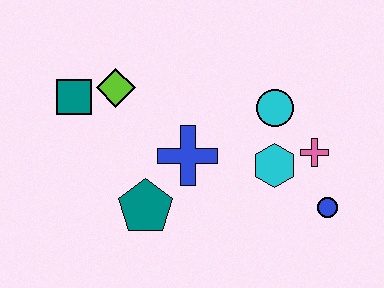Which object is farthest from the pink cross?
The teal square is farthest from the pink cross.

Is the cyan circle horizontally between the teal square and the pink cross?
Yes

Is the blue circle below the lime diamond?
Yes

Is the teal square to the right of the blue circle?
No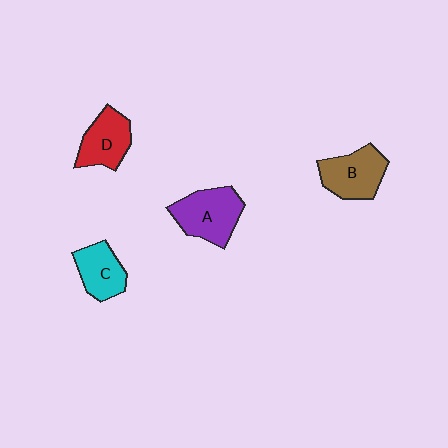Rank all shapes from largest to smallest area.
From largest to smallest: A (purple), B (brown), D (red), C (cyan).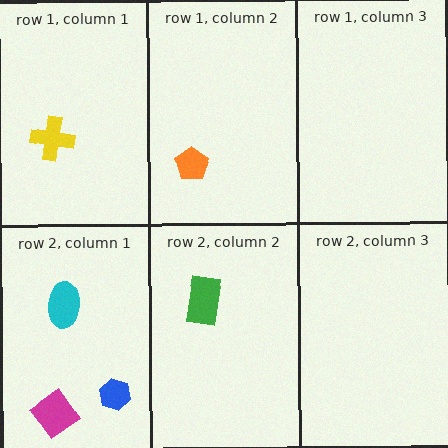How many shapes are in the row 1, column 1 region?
1.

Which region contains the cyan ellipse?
The row 2, column 1 region.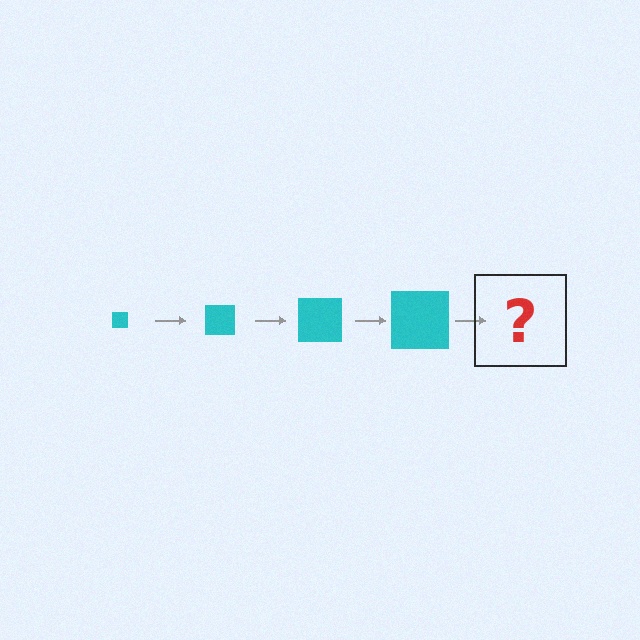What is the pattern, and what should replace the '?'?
The pattern is that the square gets progressively larger each step. The '?' should be a cyan square, larger than the previous one.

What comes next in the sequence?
The next element should be a cyan square, larger than the previous one.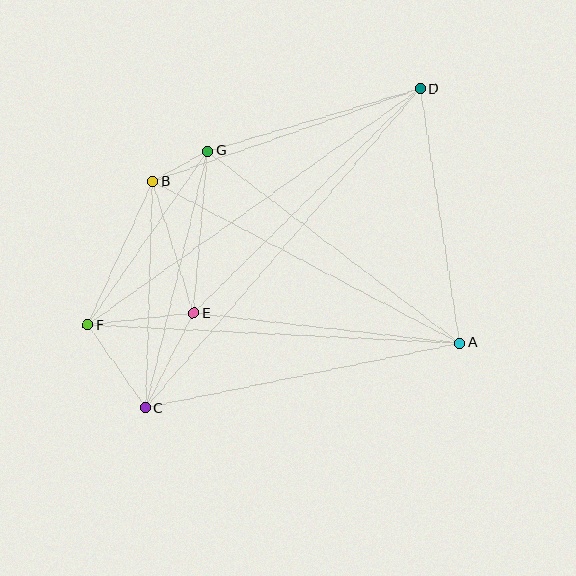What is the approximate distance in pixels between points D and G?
The distance between D and G is approximately 221 pixels.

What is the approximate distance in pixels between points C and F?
The distance between C and F is approximately 101 pixels.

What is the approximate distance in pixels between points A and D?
The distance between A and D is approximately 257 pixels.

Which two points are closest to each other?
Points B and G are closest to each other.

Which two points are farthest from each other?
Points C and D are farthest from each other.